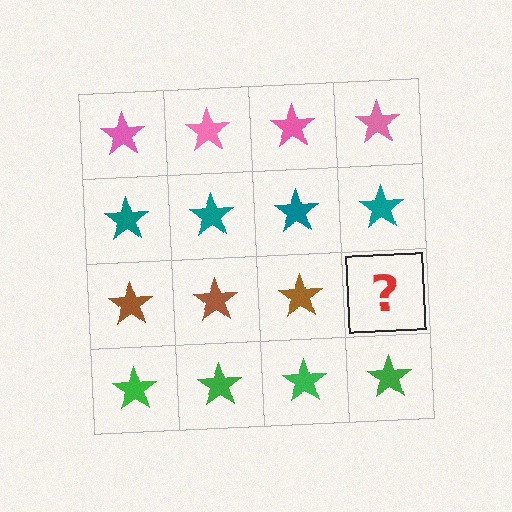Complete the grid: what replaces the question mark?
The question mark should be replaced with a brown star.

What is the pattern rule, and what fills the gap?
The rule is that each row has a consistent color. The gap should be filled with a brown star.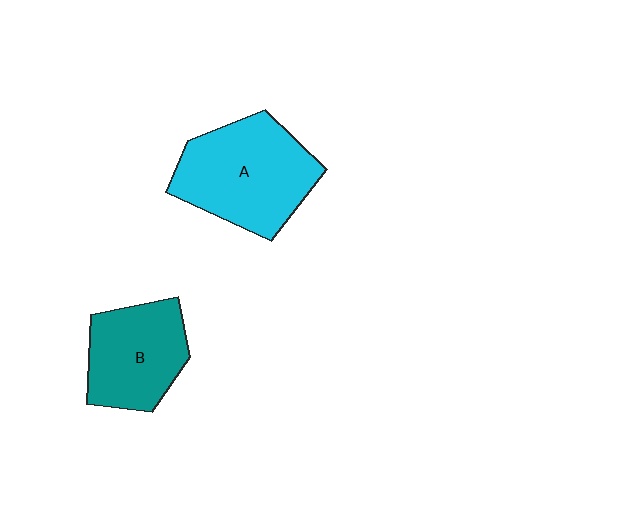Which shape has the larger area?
Shape A (cyan).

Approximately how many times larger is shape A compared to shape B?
Approximately 1.3 times.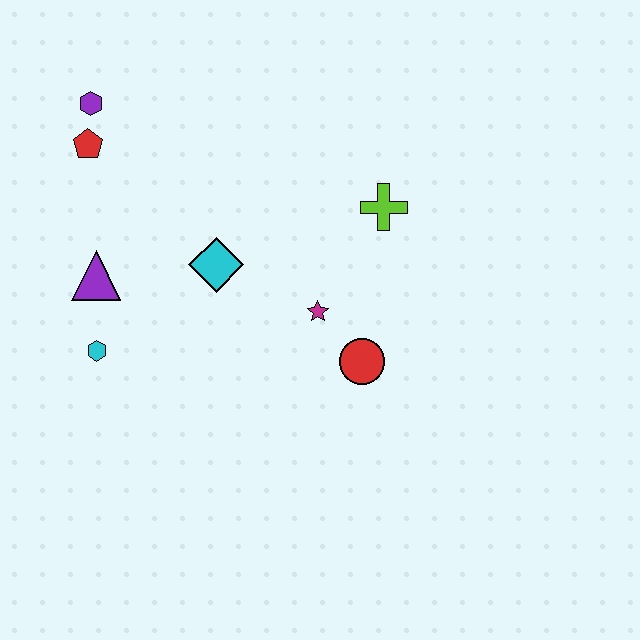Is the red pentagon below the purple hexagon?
Yes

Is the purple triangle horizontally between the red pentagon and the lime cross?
Yes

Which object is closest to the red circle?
The magenta star is closest to the red circle.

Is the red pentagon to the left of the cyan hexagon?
Yes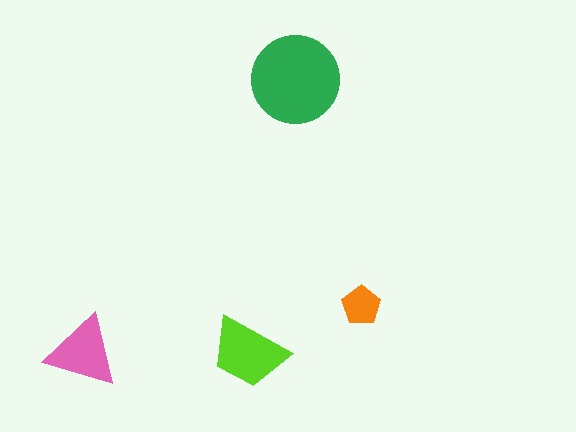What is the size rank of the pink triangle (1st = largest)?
3rd.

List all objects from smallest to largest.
The orange pentagon, the pink triangle, the lime trapezoid, the green circle.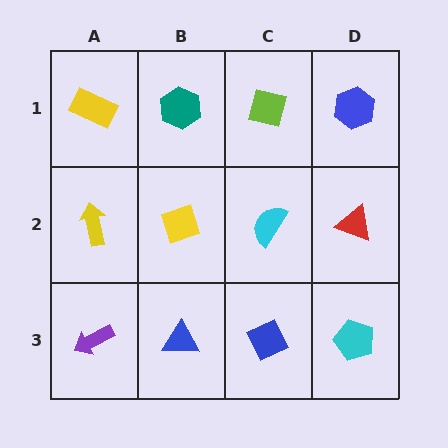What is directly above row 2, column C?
A lime square.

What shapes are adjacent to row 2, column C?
A lime square (row 1, column C), a blue diamond (row 3, column C), a yellow diamond (row 2, column B), a red triangle (row 2, column D).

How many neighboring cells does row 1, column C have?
3.